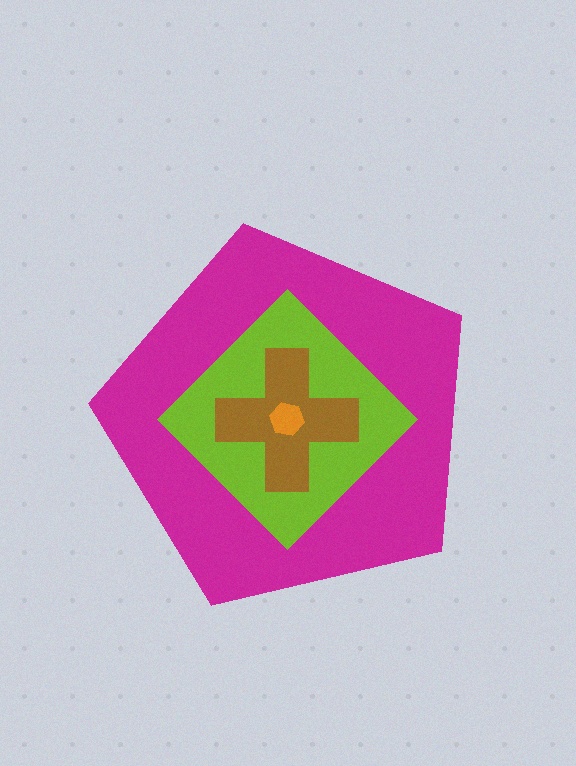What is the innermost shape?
The orange hexagon.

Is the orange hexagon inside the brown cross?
Yes.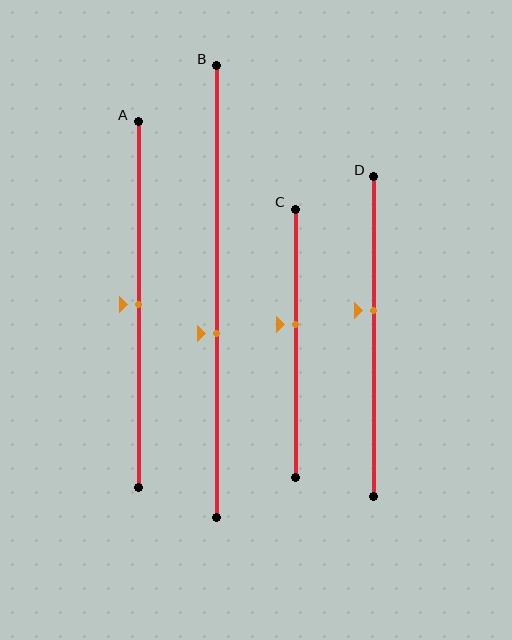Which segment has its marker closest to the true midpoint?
Segment A has its marker closest to the true midpoint.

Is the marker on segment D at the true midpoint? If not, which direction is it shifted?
No, the marker on segment D is shifted upward by about 8% of the segment length.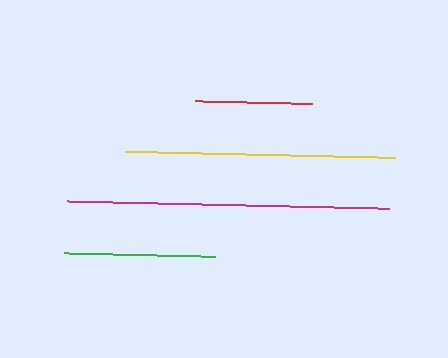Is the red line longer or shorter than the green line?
The green line is longer than the red line.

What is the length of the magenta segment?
The magenta segment is approximately 322 pixels long.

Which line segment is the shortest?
The red line is the shortest at approximately 117 pixels.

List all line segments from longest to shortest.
From longest to shortest: magenta, yellow, green, red.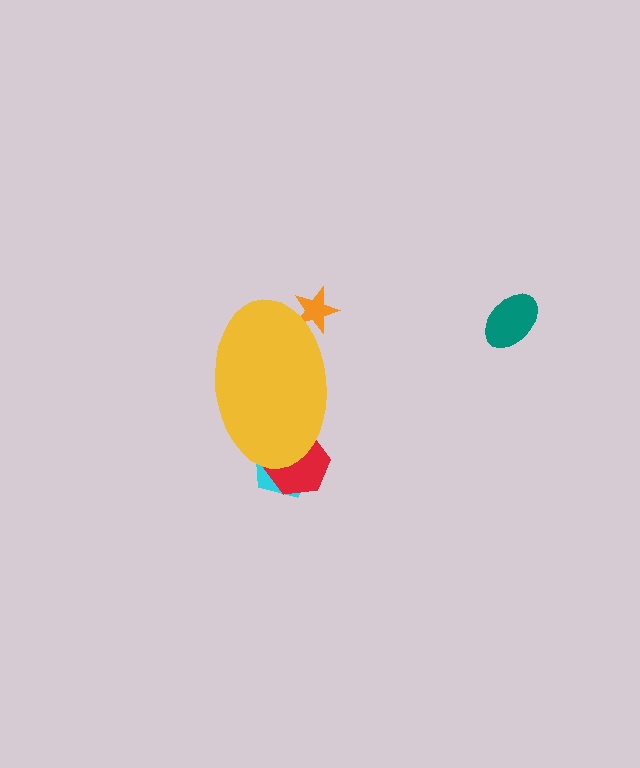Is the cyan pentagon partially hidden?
Yes, the cyan pentagon is partially hidden behind the yellow ellipse.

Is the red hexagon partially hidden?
Yes, the red hexagon is partially hidden behind the yellow ellipse.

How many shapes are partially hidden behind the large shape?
3 shapes are partially hidden.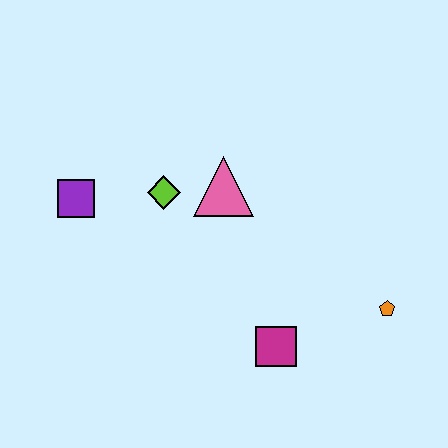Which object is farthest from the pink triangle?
The orange pentagon is farthest from the pink triangle.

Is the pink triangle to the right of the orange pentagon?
No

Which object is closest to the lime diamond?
The pink triangle is closest to the lime diamond.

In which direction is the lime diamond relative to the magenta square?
The lime diamond is above the magenta square.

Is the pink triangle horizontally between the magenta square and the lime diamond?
Yes